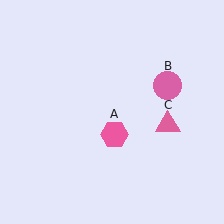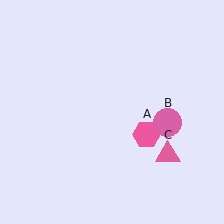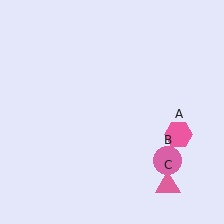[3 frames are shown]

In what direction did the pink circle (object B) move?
The pink circle (object B) moved down.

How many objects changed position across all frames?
3 objects changed position: pink hexagon (object A), pink circle (object B), pink triangle (object C).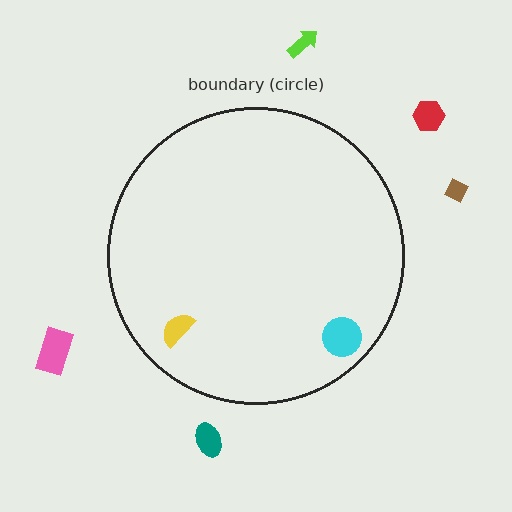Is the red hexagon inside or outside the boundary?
Outside.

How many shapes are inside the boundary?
2 inside, 5 outside.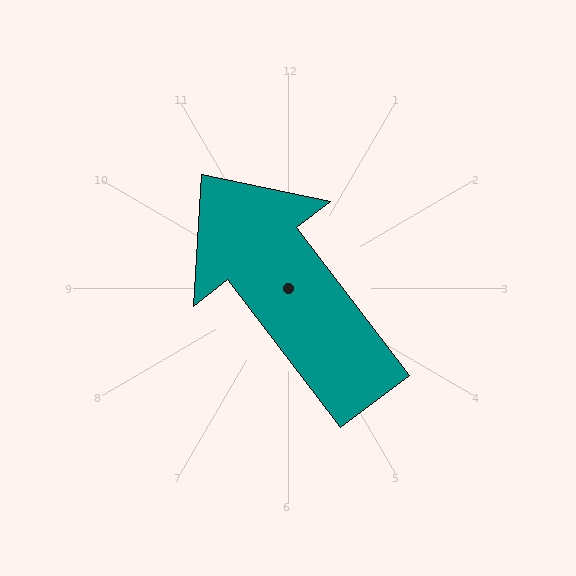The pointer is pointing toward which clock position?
Roughly 11 o'clock.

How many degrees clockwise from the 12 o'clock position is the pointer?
Approximately 323 degrees.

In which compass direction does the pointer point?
Northwest.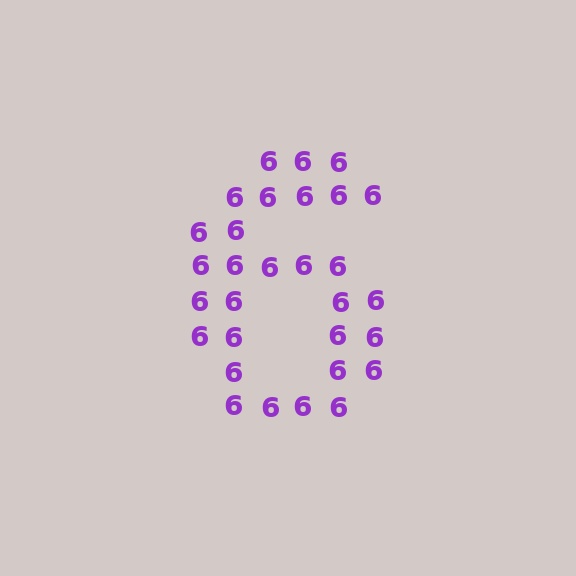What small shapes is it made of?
It is made of small digit 6's.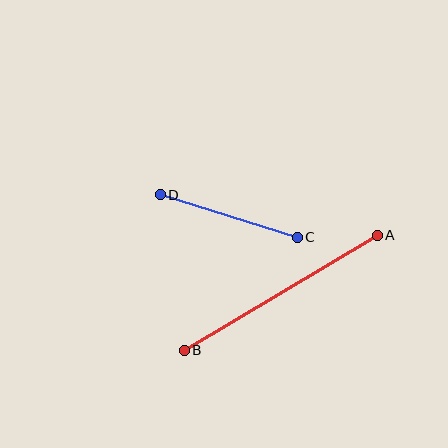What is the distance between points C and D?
The distance is approximately 144 pixels.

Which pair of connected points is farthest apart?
Points A and B are farthest apart.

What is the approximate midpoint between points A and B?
The midpoint is at approximately (281, 293) pixels.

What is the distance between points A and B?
The distance is approximately 225 pixels.